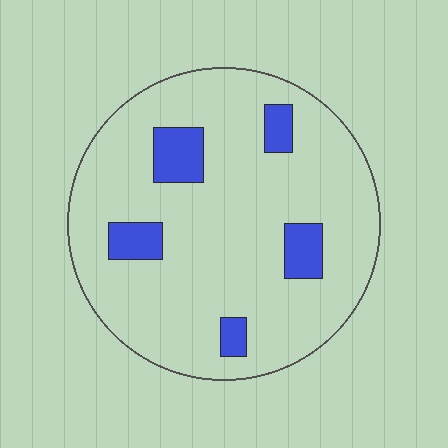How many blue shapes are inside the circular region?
5.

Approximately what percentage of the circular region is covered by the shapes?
Approximately 10%.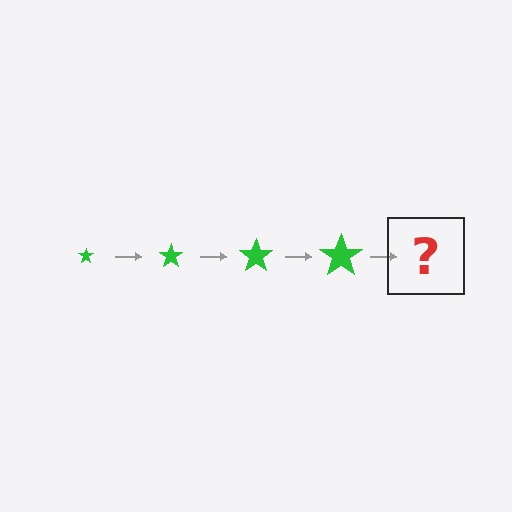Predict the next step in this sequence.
The next step is a green star, larger than the previous one.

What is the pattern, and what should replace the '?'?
The pattern is that the star gets progressively larger each step. The '?' should be a green star, larger than the previous one.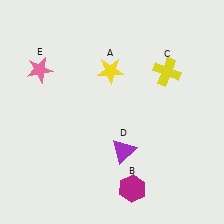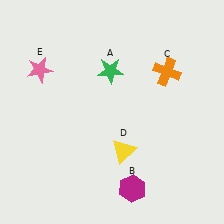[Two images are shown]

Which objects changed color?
A changed from yellow to green. C changed from yellow to orange. D changed from purple to yellow.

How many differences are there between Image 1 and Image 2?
There are 3 differences between the two images.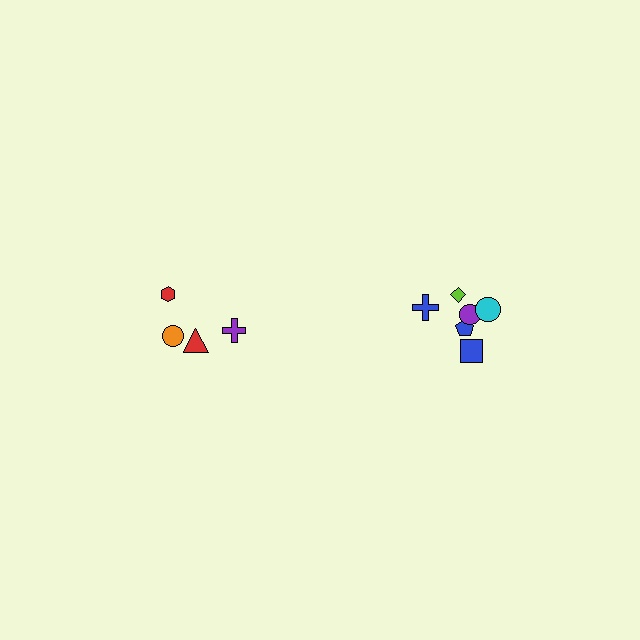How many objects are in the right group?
There are 6 objects.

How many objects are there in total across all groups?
There are 10 objects.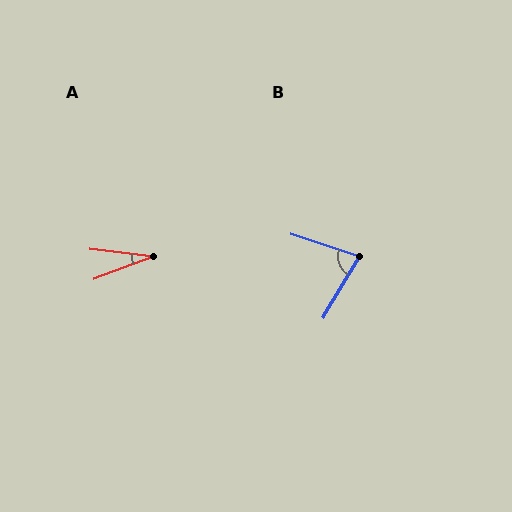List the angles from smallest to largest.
A (28°), B (78°).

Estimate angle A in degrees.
Approximately 28 degrees.